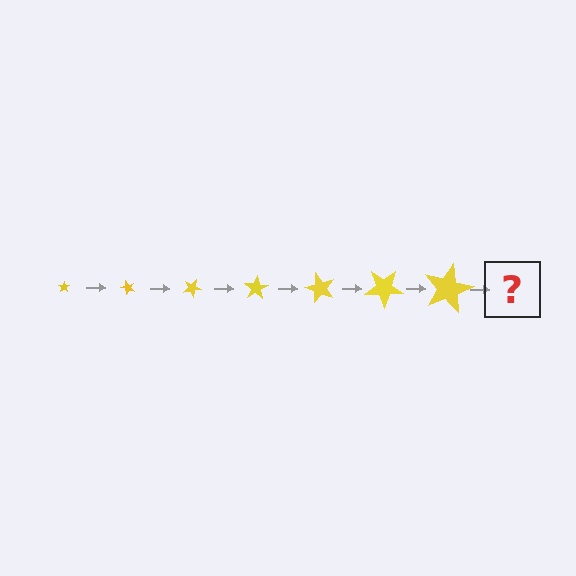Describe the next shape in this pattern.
It should be a star, larger than the previous one and rotated 350 degrees from the start.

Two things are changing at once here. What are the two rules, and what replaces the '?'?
The two rules are that the star grows larger each step and it rotates 50 degrees each step. The '?' should be a star, larger than the previous one and rotated 350 degrees from the start.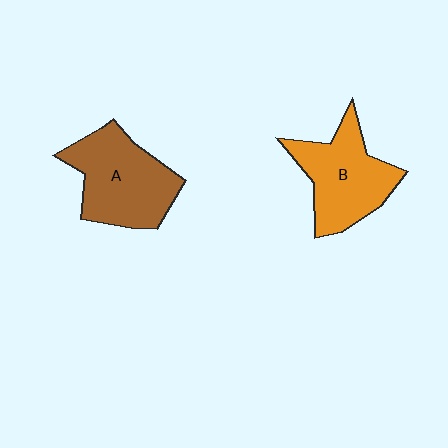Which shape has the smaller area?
Shape B (orange).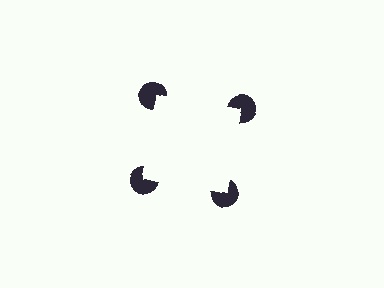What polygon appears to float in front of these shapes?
An illusory square — its edges are inferred from the aligned wedge cuts in the pac-man discs, not physically drawn.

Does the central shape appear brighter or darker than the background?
It typically appears slightly brighter than the background, even though no actual brightness change is drawn.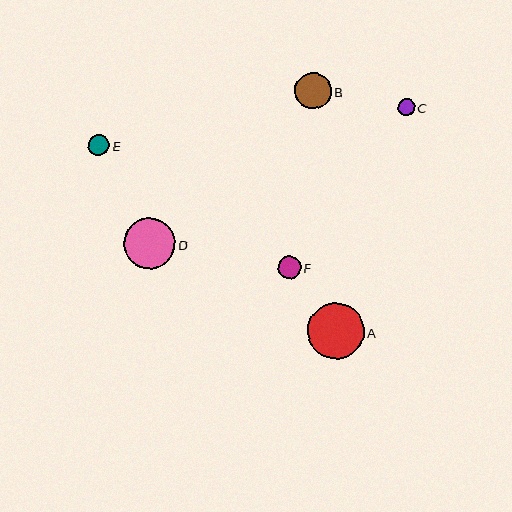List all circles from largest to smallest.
From largest to smallest: A, D, B, F, E, C.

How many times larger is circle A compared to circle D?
Circle A is approximately 1.1 times the size of circle D.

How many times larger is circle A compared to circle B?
Circle A is approximately 1.6 times the size of circle B.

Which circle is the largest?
Circle A is the largest with a size of approximately 57 pixels.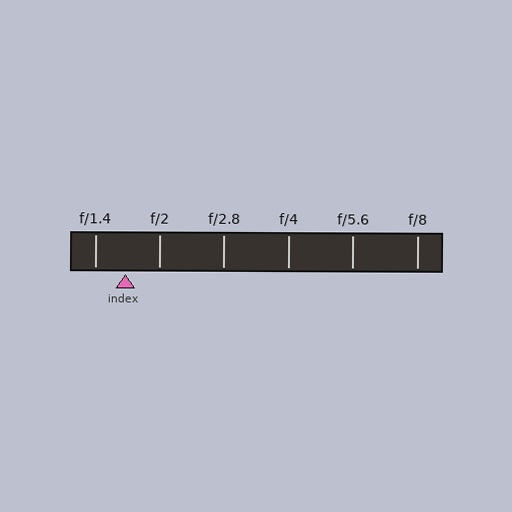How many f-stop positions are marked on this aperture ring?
There are 6 f-stop positions marked.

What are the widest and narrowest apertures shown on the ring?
The widest aperture shown is f/1.4 and the narrowest is f/8.